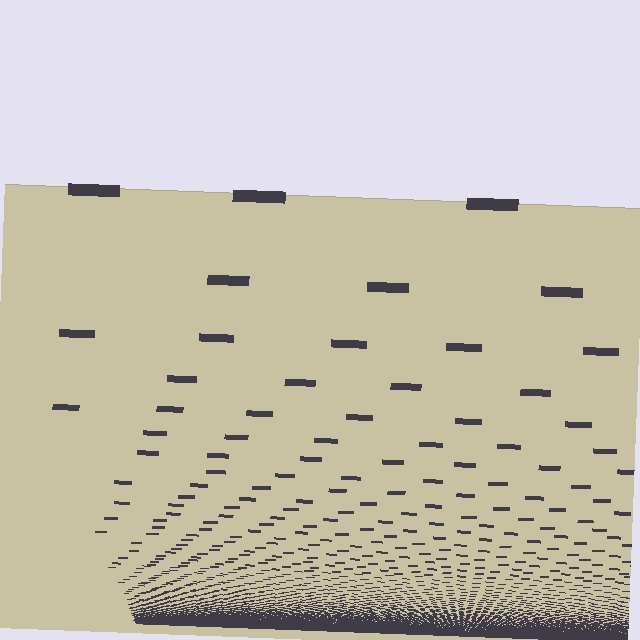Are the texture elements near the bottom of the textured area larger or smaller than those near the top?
Smaller. The gradient is inverted — elements near the bottom are smaller and denser.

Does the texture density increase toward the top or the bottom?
Density increases toward the bottom.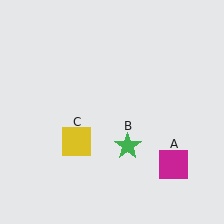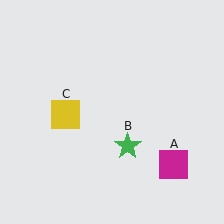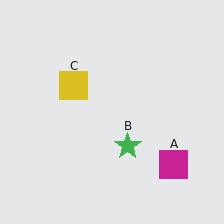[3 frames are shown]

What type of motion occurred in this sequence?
The yellow square (object C) rotated clockwise around the center of the scene.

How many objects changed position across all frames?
1 object changed position: yellow square (object C).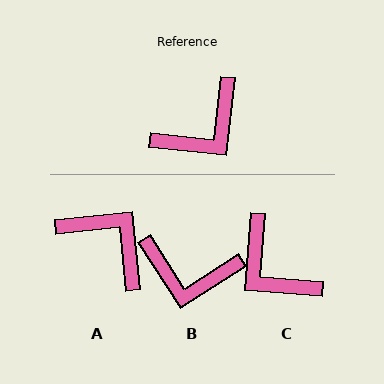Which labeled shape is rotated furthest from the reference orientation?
A, about 102 degrees away.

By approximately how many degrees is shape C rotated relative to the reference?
Approximately 88 degrees clockwise.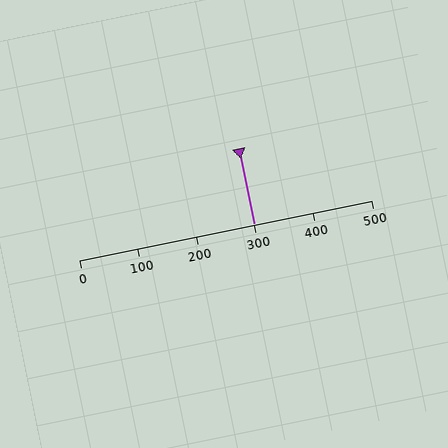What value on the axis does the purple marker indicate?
The marker indicates approximately 300.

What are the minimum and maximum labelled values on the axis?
The axis runs from 0 to 500.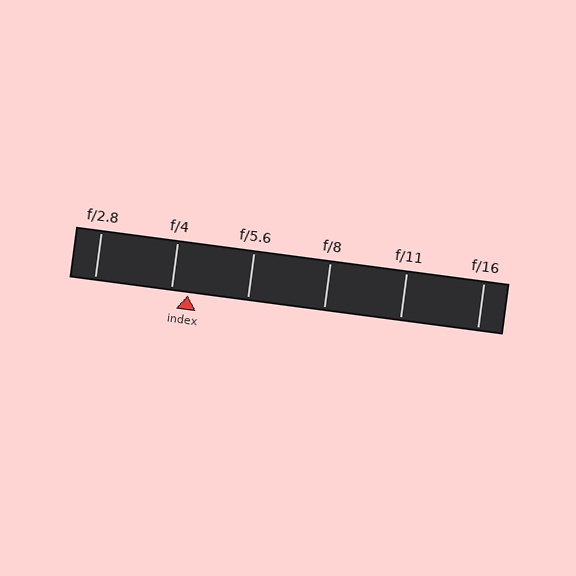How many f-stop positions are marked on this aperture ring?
There are 6 f-stop positions marked.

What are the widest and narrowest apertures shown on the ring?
The widest aperture shown is f/2.8 and the narrowest is f/16.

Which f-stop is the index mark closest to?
The index mark is closest to f/4.